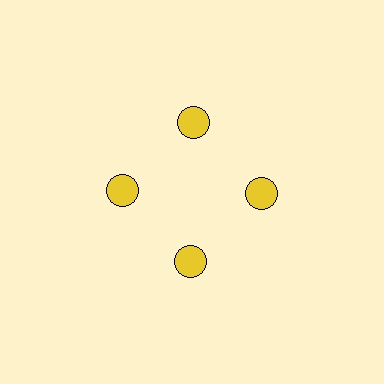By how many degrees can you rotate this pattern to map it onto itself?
The pattern maps onto itself every 90 degrees of rotation.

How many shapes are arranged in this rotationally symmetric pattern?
There are 4 shapes, arranged in 4 groups of 1.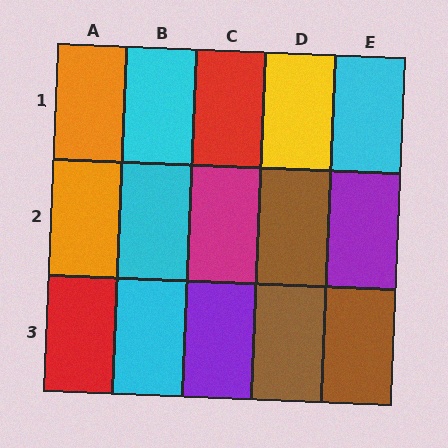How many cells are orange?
2 cells are orange.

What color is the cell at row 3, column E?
Brown.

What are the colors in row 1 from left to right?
Orange, cyan, red, yellow, cyan.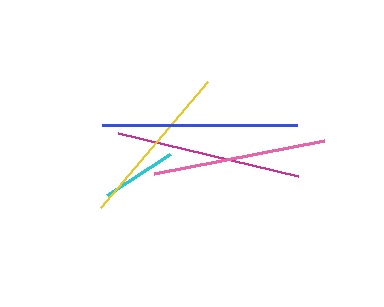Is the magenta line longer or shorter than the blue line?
The blue line is longer than the magenta line.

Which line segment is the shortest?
The cyan line is the shortest at approximately 75 pixels.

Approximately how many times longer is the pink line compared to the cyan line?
The pink line is approximately 2.3 times the length of the cyan line.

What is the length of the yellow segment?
The yellow segment is approximately 165 pixels long.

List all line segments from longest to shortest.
From longest to shortest: blue, magenta, pink, yellow, cyan.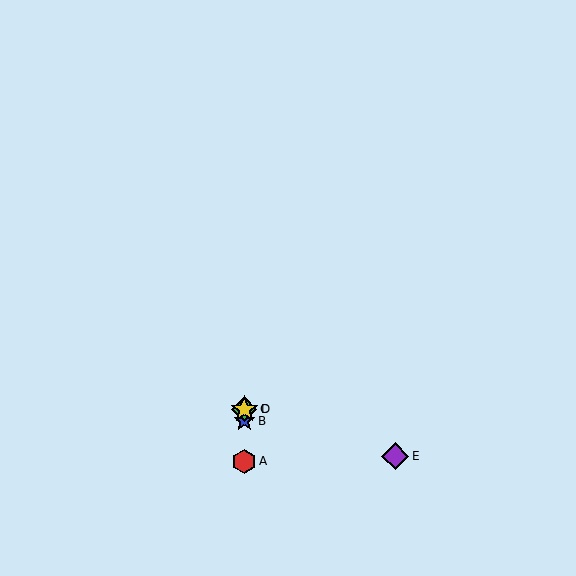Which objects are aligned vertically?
Objects A, B, C, D are aligned vertically.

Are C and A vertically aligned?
Yes, both are at x≈244.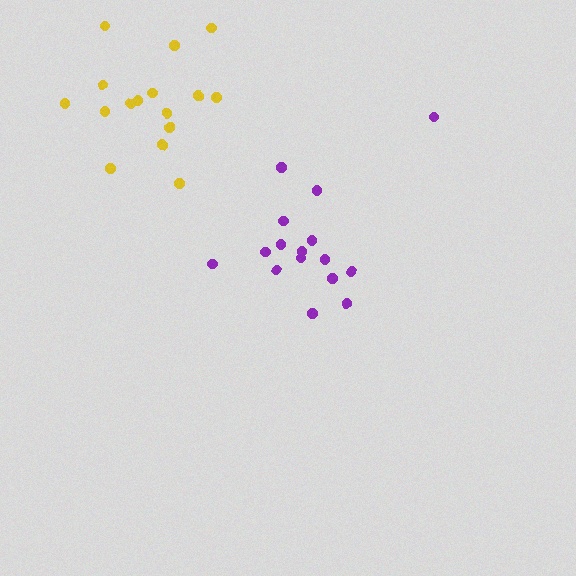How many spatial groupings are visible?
There are 2 spatial groupings.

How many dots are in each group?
Group 1: 16 dots, Group 2: 16 dots (32 total).